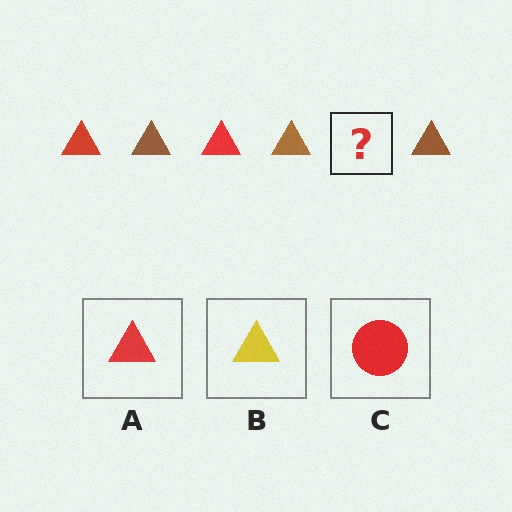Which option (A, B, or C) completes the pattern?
A.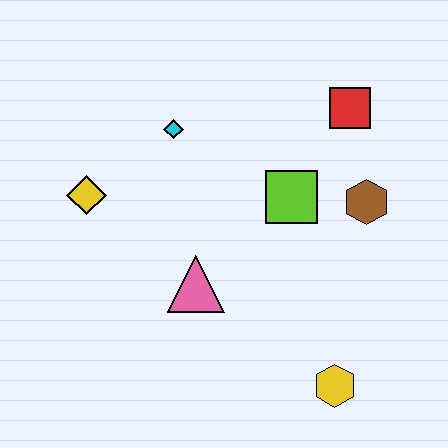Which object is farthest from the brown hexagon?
The yellow diamond is farthest from the brown hexagon.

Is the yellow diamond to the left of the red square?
Yes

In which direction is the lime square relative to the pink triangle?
The lime square is to the right of the pink triangle.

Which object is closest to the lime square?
The brown hexagon is closest to the lime square.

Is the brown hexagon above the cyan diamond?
No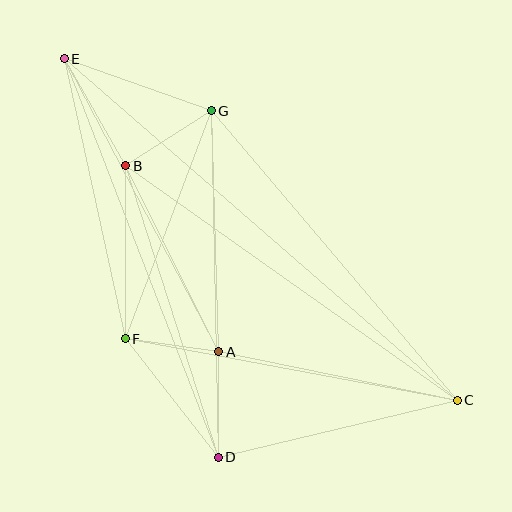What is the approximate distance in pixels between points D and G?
The distance between D and G is approximately 347 pixels.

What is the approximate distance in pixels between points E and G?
The distance between E and G is approximately 156 pixels.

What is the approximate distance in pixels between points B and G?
The distance between B and G is approximately 102 pixels.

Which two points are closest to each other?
Points A and F are closest to each other.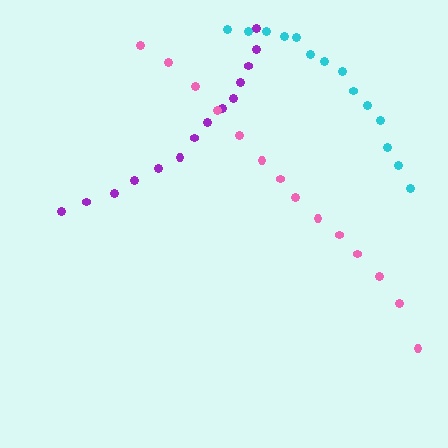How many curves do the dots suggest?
There are 3 distinct paths.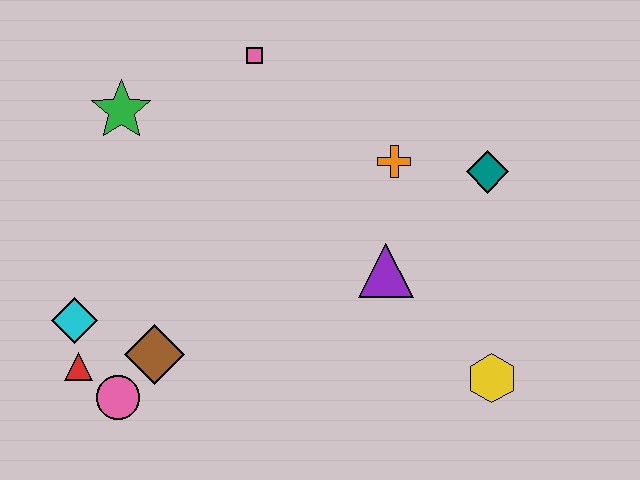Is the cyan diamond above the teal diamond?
No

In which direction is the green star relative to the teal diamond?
The green star is to the left of the teal diamond.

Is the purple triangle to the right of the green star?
Yes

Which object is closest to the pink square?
The green star is closest to the pink square.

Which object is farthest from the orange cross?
The red triangle is farthest from the orange cross.